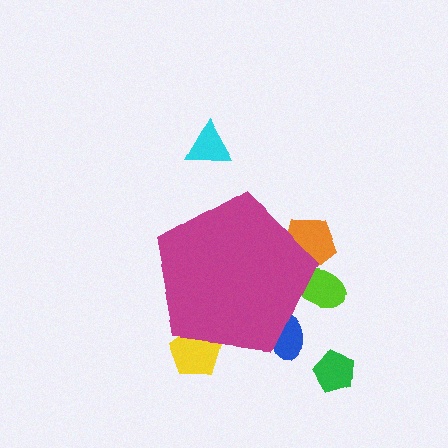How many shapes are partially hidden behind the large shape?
4 shapes are partially hidden.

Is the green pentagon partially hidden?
No, the green pentagon is fully visible.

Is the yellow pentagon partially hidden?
Yes, the yellow pentagon is partially hidden behind the magenta pentagon.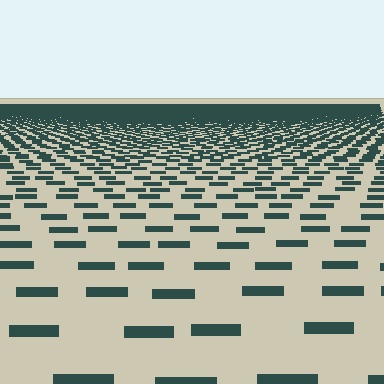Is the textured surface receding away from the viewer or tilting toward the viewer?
The surface is receding away from the viewer. Texture elements get smaller and denser toward the top.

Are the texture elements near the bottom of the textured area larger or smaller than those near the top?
Larger. Near the bottom, elements are closer to the viewer and appear at a bigger on-screen size.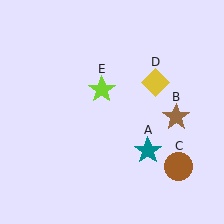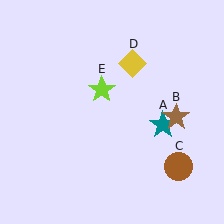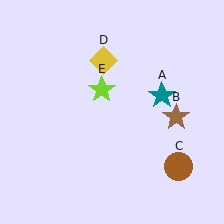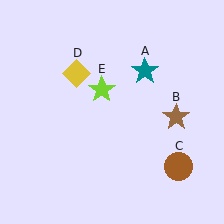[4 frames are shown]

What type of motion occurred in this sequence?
The teal star (object A), yellow diamond (object D) rotated counterclockwise around the center of the scene.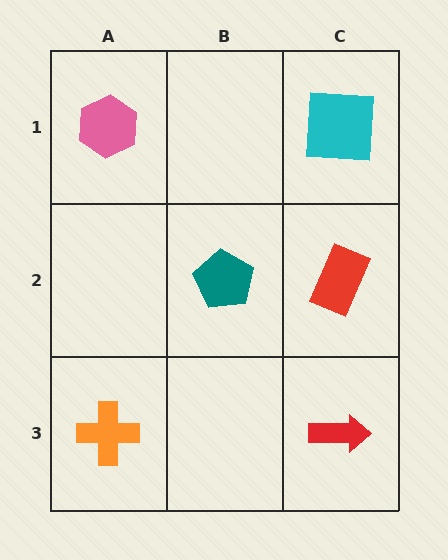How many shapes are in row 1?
2 shapes.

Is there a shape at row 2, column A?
No, that cell is empty.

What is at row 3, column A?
An orange cross.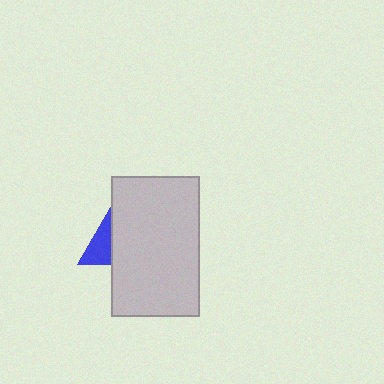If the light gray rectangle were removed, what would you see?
You would see the complete blue triangle.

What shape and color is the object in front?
The object in front is a light gray rectangle.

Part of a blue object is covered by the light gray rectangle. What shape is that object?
It is a triangle.